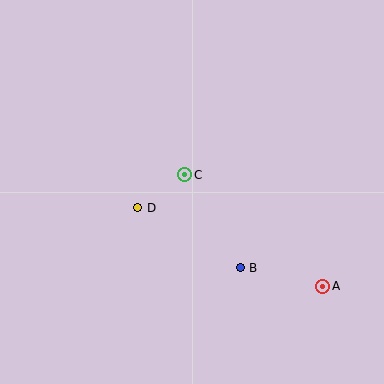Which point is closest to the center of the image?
Point C at (185, 175) is closest to the center.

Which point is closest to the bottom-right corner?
Point A is closest to the bottom-right corner.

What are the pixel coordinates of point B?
Point B is at (240, 268).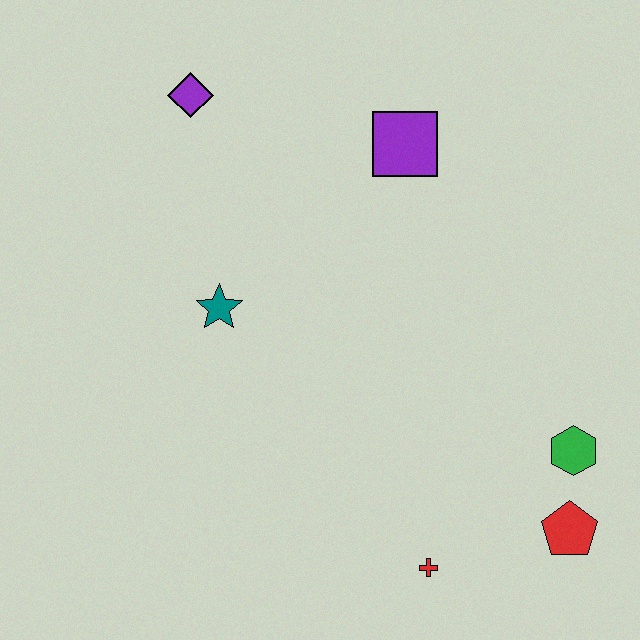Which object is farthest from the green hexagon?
The purple diamond is farthest from the green hexagon.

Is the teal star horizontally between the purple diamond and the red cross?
Yes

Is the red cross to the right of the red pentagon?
No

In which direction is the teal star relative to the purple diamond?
The teal star is below the purple diamond.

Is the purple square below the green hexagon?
No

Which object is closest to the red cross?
The red pentagon is closest to the red cross.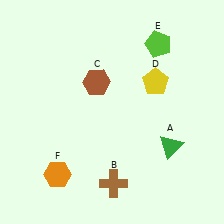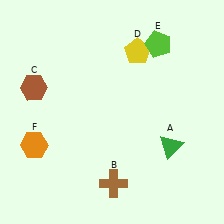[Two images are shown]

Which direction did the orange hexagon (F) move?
The orange hexagon (F) moved up.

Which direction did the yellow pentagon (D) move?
The yellow pentagon (D) moved up.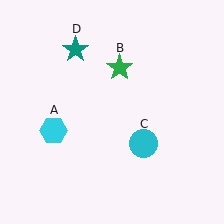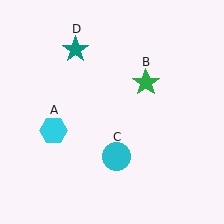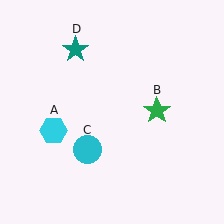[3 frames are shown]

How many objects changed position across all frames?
2 objects changed position: green star (object B), cyan circle (object C).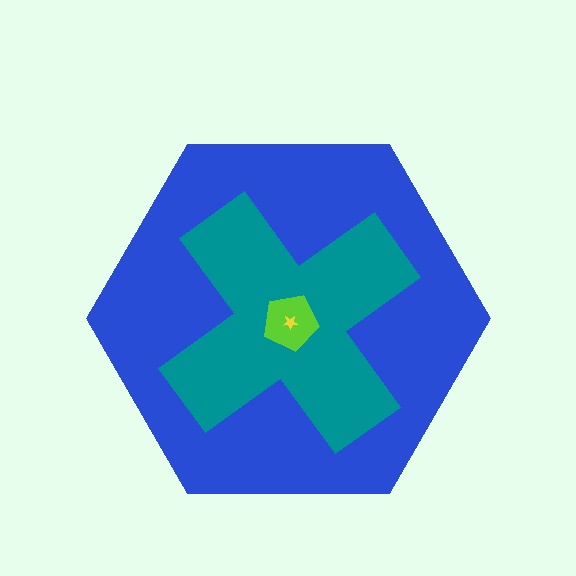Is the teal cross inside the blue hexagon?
Yes.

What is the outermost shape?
The blue hexagon.